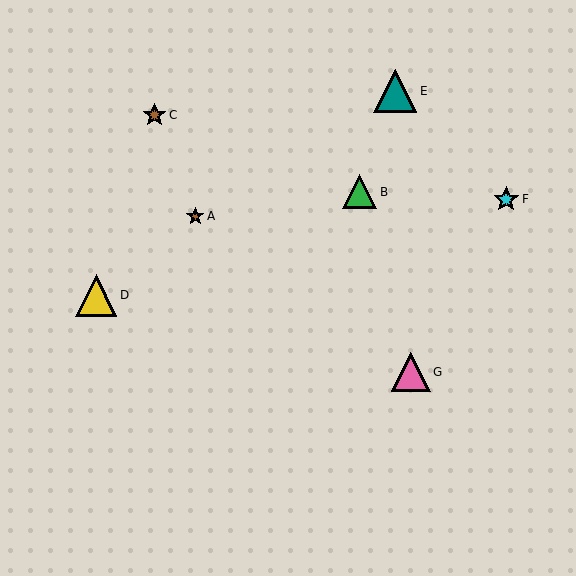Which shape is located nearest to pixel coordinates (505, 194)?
The cyan star (labeled F) at (506, 199) is nearest to that location.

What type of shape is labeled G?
Shape G is a pink triangle.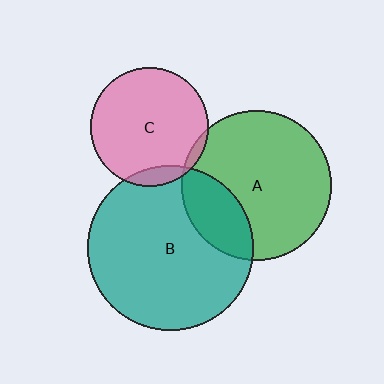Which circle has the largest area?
Circle B (teal).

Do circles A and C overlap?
Yes.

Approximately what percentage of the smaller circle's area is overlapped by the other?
Approximately 5%.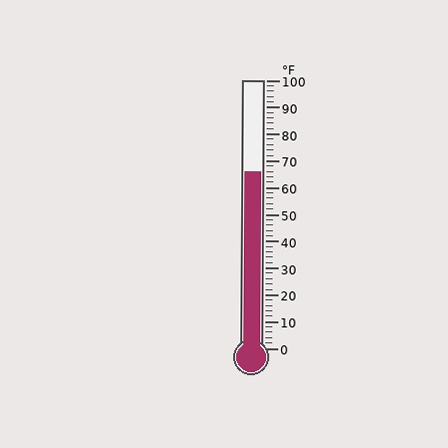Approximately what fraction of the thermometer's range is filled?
The thermometer is filled to approximately 65% of its range.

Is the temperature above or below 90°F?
The temperature is below 90°F.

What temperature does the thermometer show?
The thermometer shows approximately 66°F.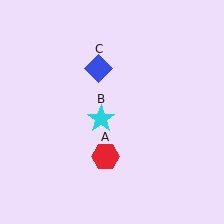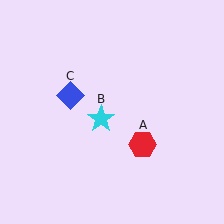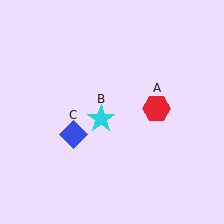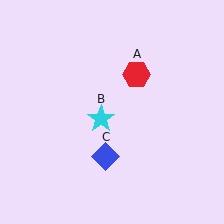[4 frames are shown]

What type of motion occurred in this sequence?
The red hexagon (object A), blue diamond (object C) rotated counterclockwise around the center of the scene.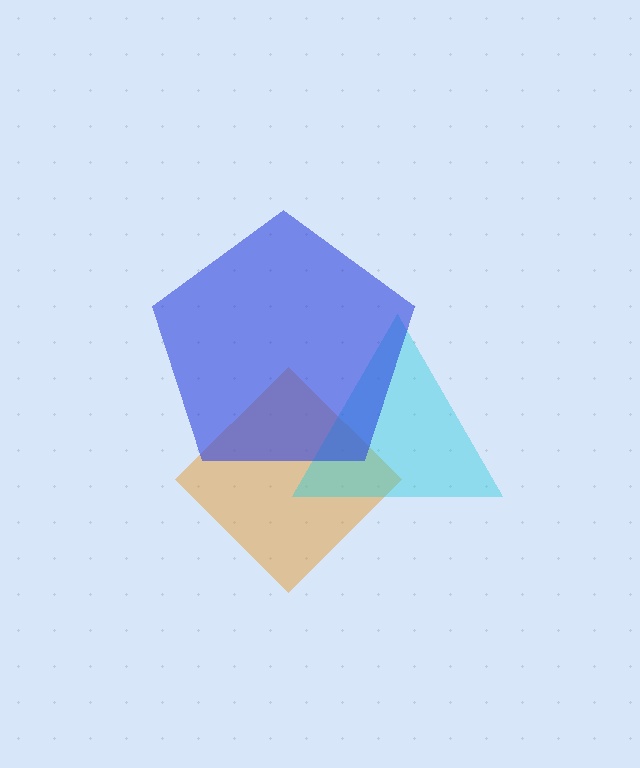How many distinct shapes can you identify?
There are 3 distinct shapes: an orange diamond, a cyan triangle, a blue pentagon.